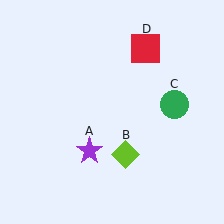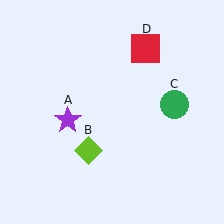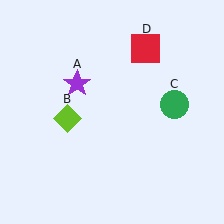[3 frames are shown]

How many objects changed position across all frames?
2 objects changed position: purple star (object A), lime diamond (object B).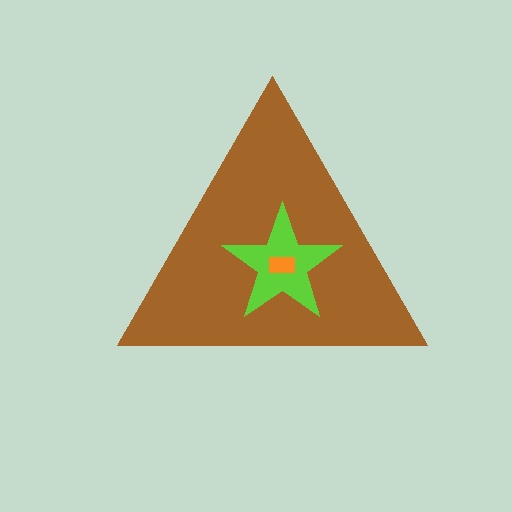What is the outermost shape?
The brown triangle.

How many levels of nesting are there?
3.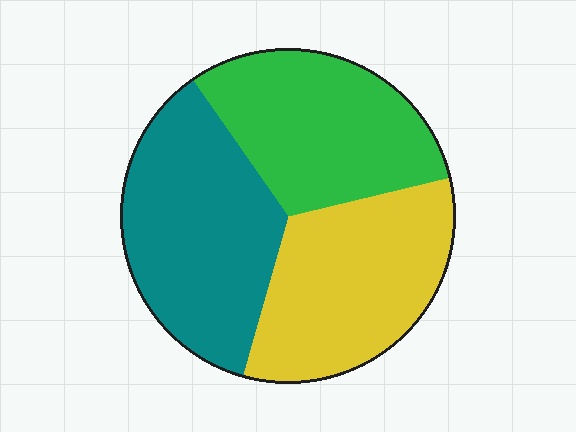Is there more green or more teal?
Teal.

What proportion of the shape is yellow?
Yellow takes up between a sixth and a third of the shape.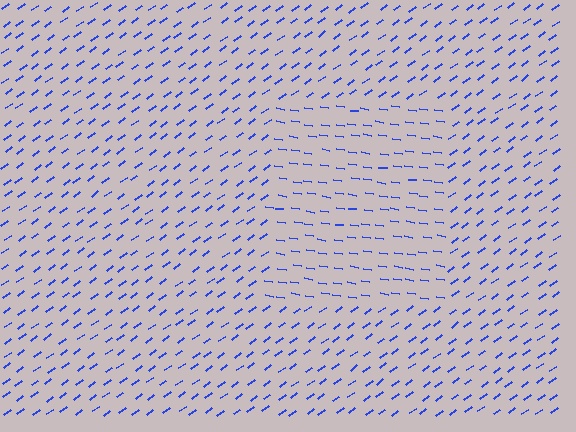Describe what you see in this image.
The image is filled with small blue line segments. A rectangle region in the image has lines oriented differently from the surrounding lines, creating a visible texture boundary.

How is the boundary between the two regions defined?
The boundary is defined purely by a change in line orientation (approximately 45 degrees difference). All lines are the same color and thickness.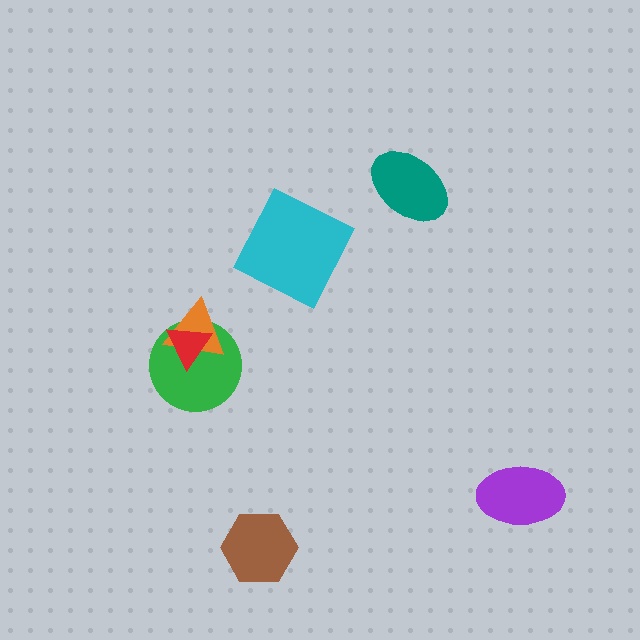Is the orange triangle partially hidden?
Yes, it is partially covered by another shape.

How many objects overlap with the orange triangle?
2 objects overlap with the orange triangle.